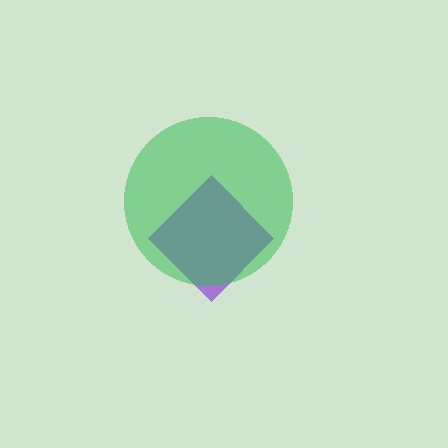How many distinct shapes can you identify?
There are 2 distinct shapes: a purple diamond, a green circle.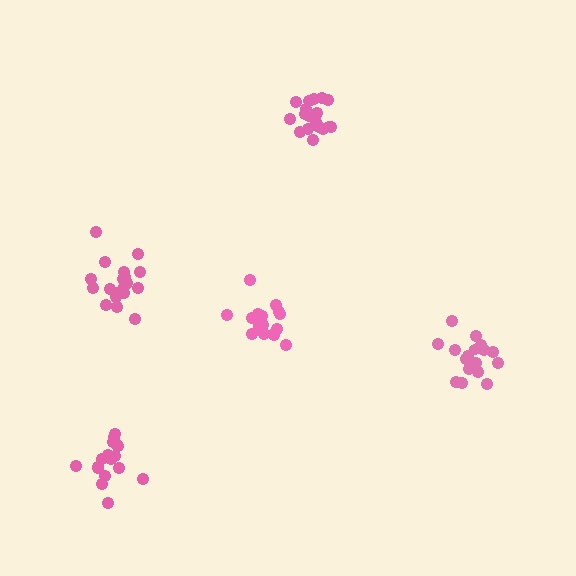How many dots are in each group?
Group 1: 17 dots, Group 2: 20 dots, Group 3: 17 dots, Group 4: 19 dots, Group 5: 17 dots (90 total).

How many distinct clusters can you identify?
There are 5 distinct clusters.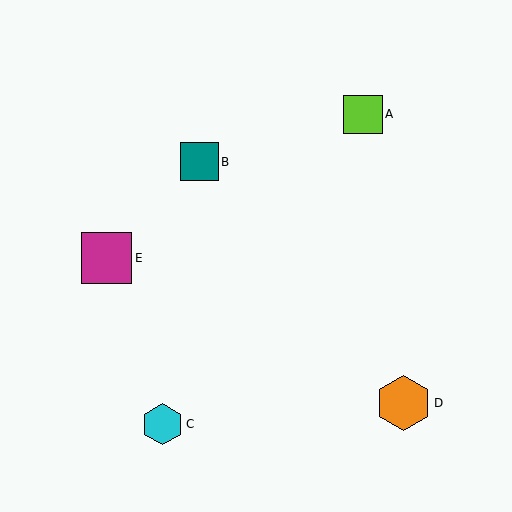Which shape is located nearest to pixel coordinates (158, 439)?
The cyan hexagon (labeled C) at (162, 424) is nearest to that location.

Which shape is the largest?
The orange hexagon (labeled D) is the largest.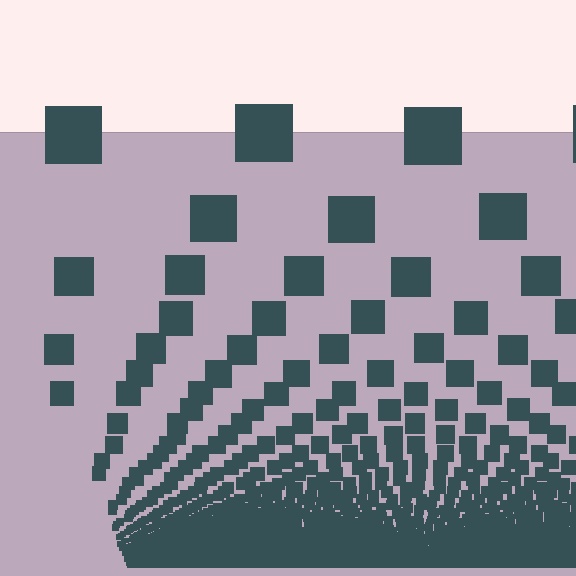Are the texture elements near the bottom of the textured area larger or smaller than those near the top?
Smaller. The gradient is inverted — elements near the bottom are smaller and denser.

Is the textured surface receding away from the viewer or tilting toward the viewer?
The surface appears to tilt toward the viewer. Texture elements get larger and sparser toward the top.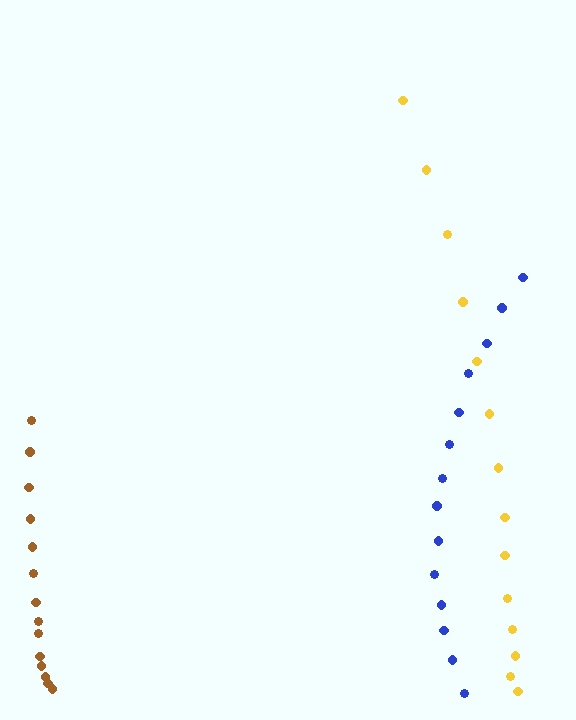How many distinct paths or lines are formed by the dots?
There are 3 distinct paths.